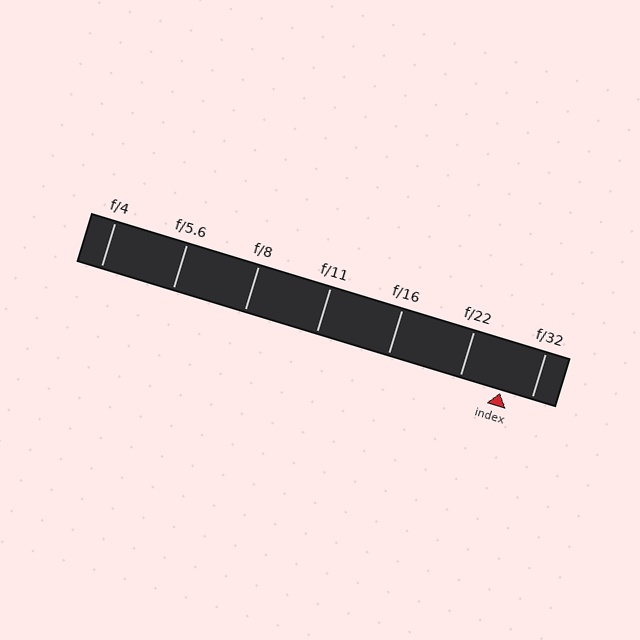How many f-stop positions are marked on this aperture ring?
There are 7 f-stop positions marked.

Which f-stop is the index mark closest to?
The index mark is closest to f/32.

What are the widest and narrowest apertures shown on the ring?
The widest aperture shown is f/4 and the narrowest is f/32.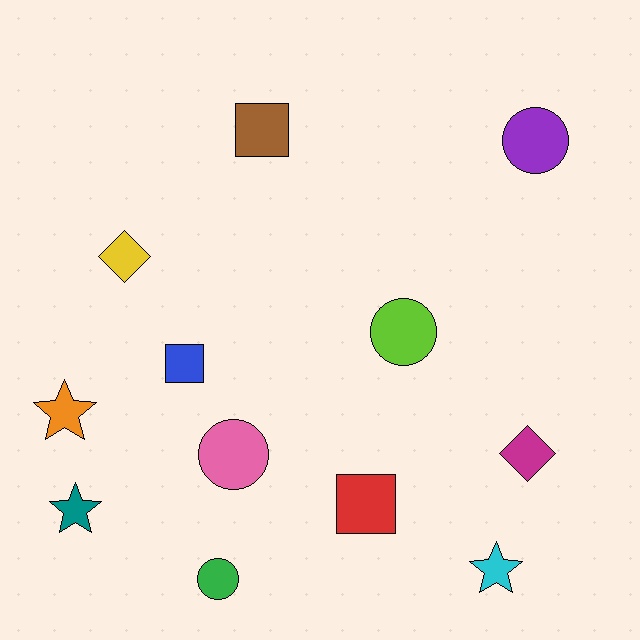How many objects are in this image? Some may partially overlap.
There are 12 objects.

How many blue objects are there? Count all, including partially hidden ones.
There is 1 blue object.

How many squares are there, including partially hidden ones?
There are 3 squares.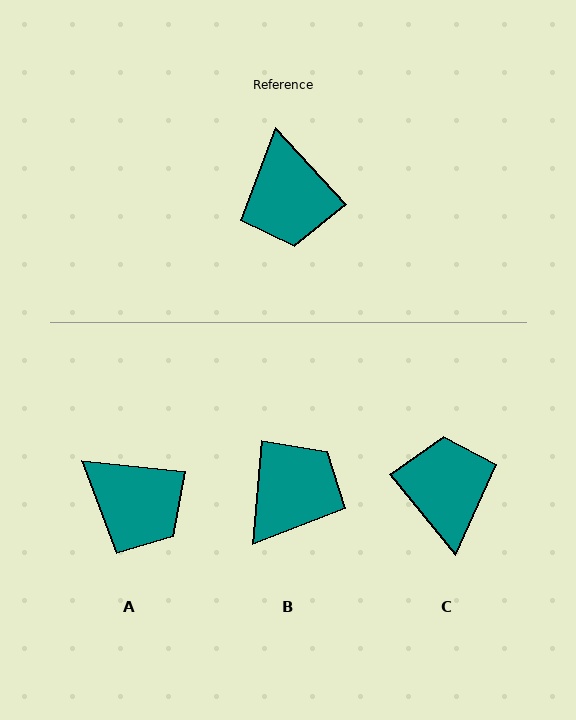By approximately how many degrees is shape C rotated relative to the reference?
Approximately 176 degrees counter-clockwise.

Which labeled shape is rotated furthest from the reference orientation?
C, about 176 degrees away.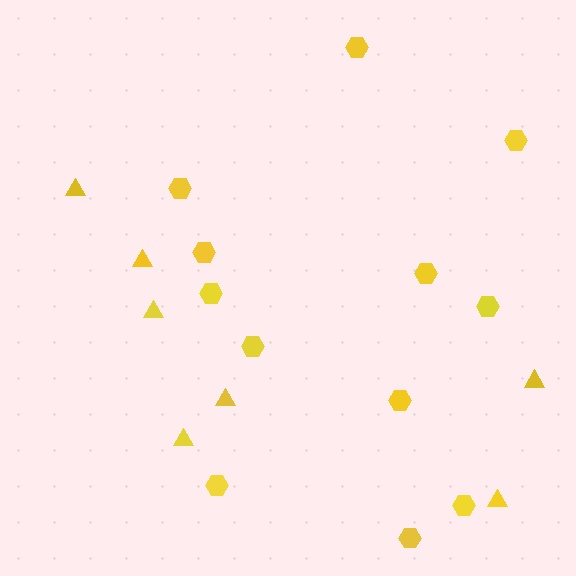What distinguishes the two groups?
There are 2 groups: one group of hexagons (12) and one group of triangles (7).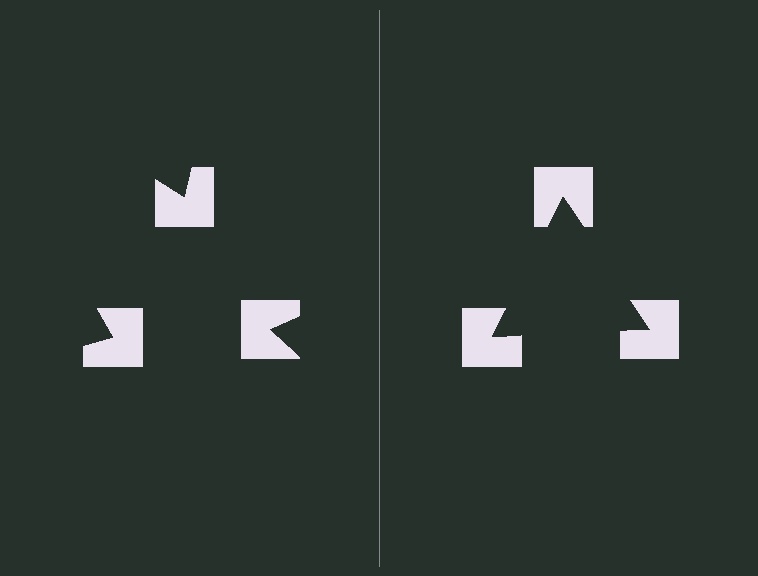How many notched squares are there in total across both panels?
6 — 3 on each side.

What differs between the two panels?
The notched squares are positioned identically on both sides; only the wedge orientations differ. On the right they align to a triangle; on the left they are misaligned.